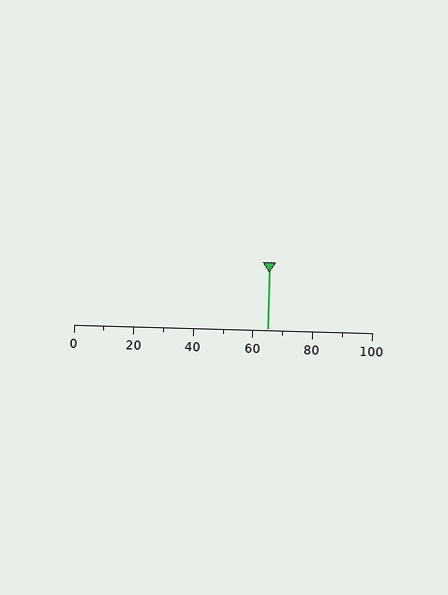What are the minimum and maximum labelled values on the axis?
The axis runs from 0 to 100.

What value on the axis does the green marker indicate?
The marker indicates approximately 65.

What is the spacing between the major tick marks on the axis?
The major ticks are spaced 20 apart.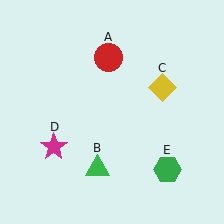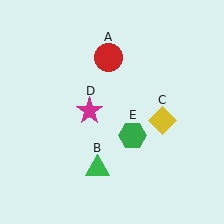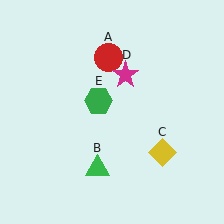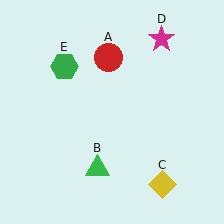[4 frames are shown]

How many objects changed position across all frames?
3 objects changed position: yellow diamond (object C), magenta star (object D), green hexagon (object E).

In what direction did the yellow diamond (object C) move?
The yellow diamond (object C) moved down.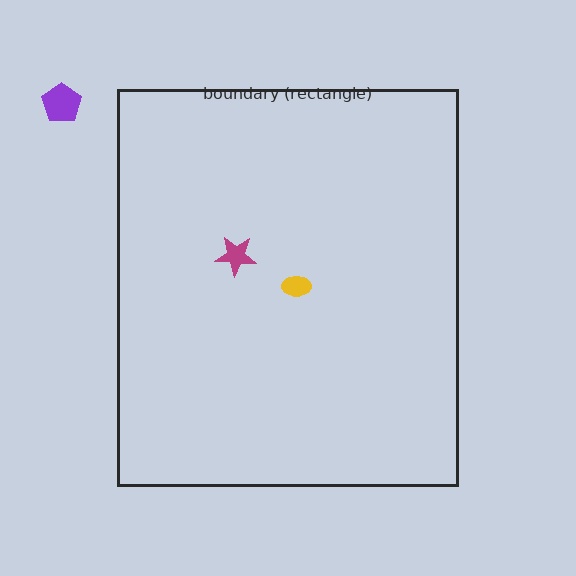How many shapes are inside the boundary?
2 inside, 1 outside.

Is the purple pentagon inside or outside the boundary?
Outside.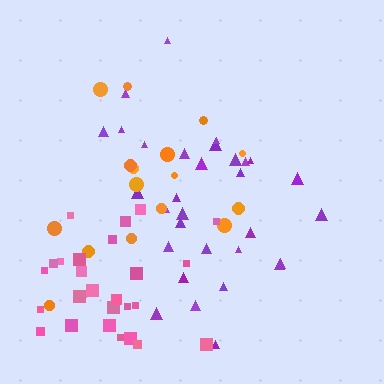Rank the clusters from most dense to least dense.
pink, purple, orange.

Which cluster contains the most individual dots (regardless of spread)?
Purple (31).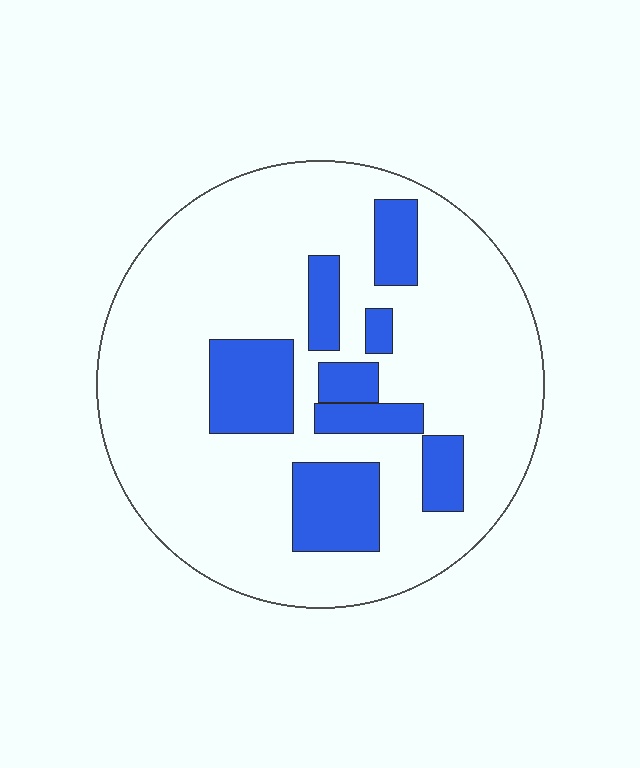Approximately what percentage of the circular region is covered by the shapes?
Approximately 20%.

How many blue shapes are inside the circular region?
8.